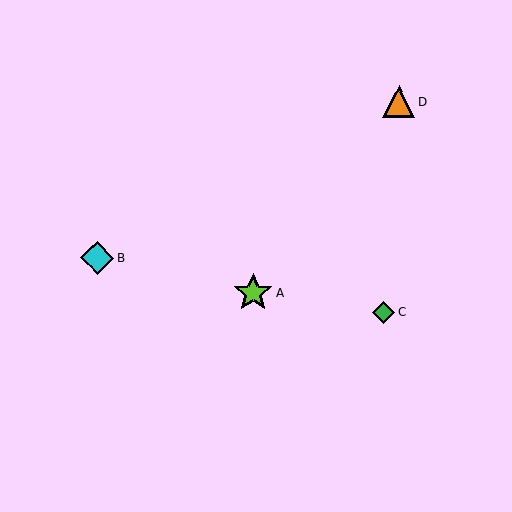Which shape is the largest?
The lime star (labeled A) is the largest.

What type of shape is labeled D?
Shape D is an orange triangle.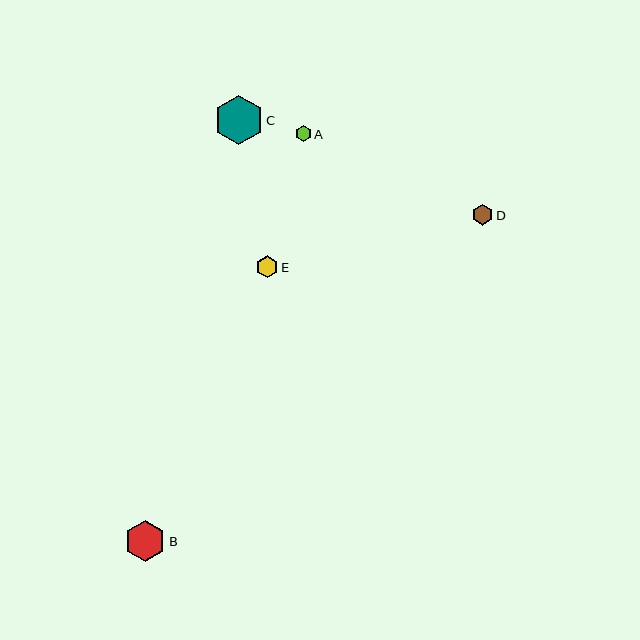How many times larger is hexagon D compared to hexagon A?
Hexagon D is approximately 1.3 times the size of hexagon A.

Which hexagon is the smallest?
Hexagon A is the smallest with a size of approximately 16 pixels.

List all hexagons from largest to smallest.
From largest to smallest: C, B, E, D, A.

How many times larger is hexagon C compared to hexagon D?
Hexagon C is approximately 2.4 times the size of hexagon D.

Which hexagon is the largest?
Hexagon C is the largest with a size of approximately 49 pixels.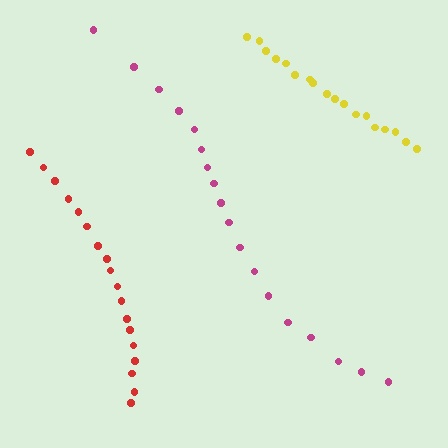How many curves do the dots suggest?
There are 3 distinct paths.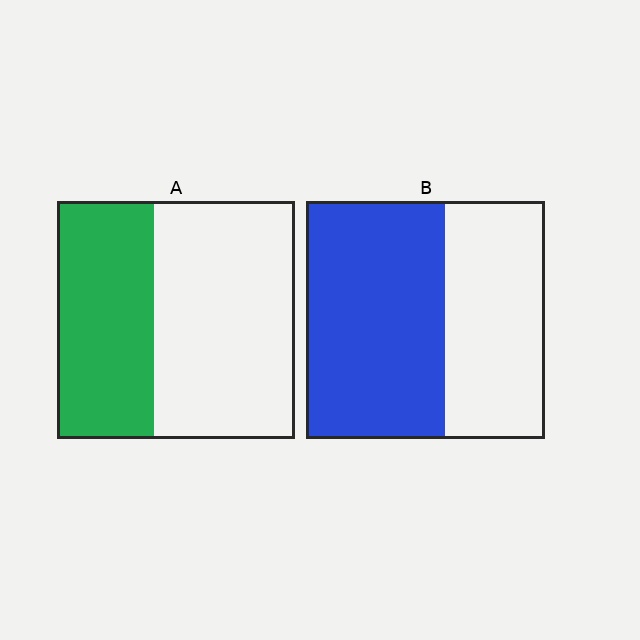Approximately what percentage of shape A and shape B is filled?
A is approximately 40% and B is approximately 60%.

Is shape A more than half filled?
No.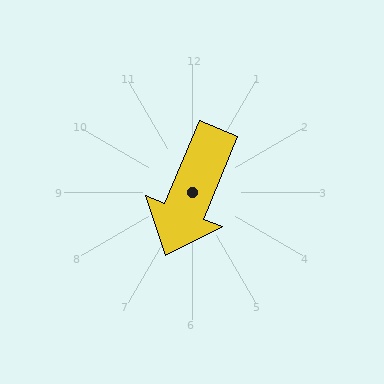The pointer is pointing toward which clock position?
Roughly 7 o'clock.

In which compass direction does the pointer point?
Southwest.